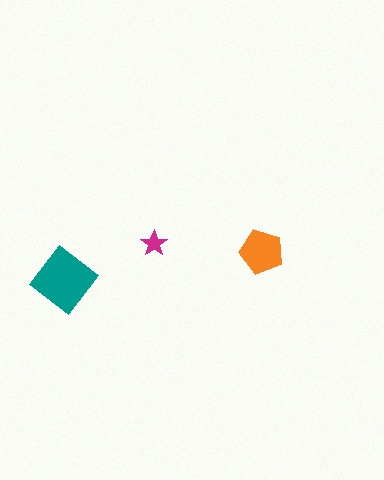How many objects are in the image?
There are 3 objects in the image.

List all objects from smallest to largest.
The magenta star, the orange pentagon, the teal diamond.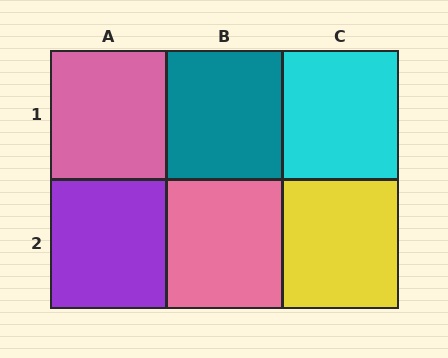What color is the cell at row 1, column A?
Pink.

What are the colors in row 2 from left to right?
Purple, pink, yellow.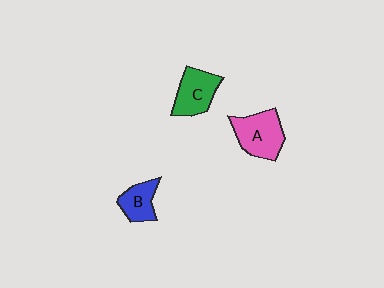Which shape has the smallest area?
Shape B (blue).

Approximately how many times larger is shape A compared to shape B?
Approximately 1.6 times.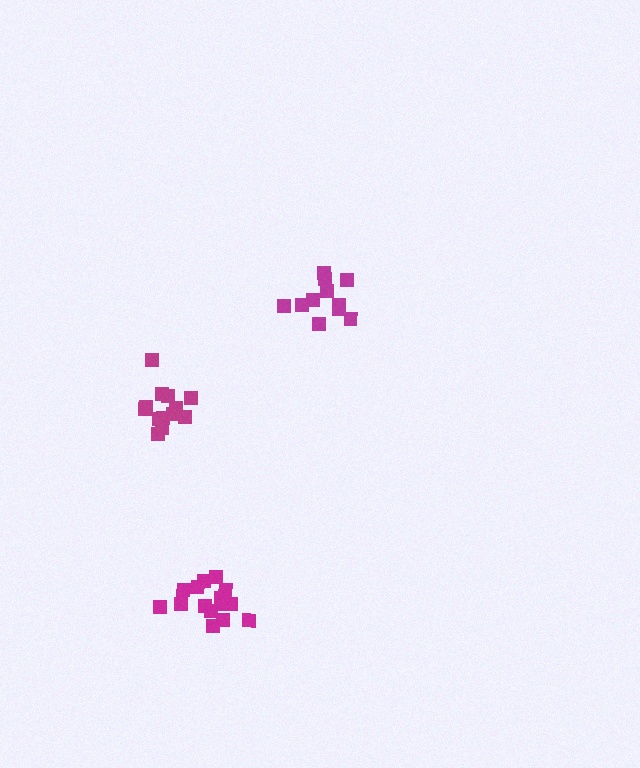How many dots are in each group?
Group 1: 15 dots, Group 2: 11 dots, Group 3: 13 dots (39 total).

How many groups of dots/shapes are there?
There are 3 groups.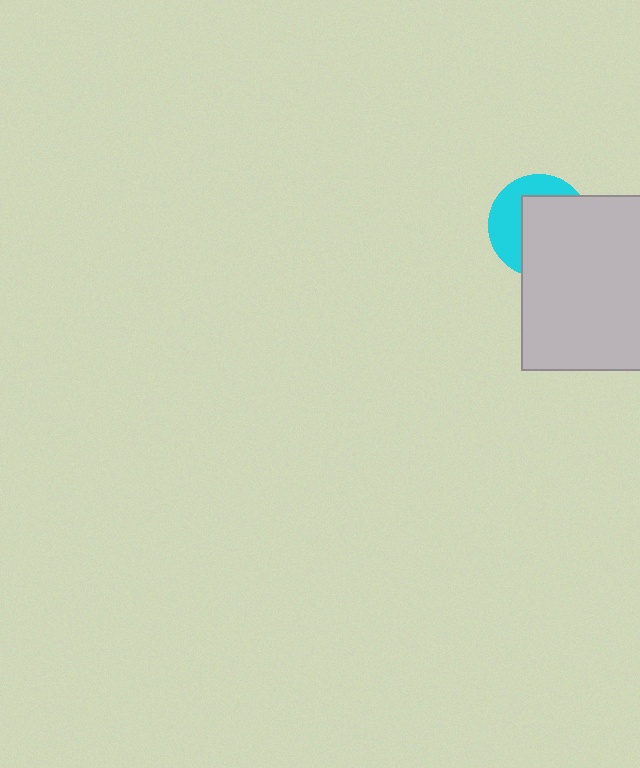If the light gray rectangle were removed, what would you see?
You would see the complete cyan circle.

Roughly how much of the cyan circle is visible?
A small part of it is visible (roughly 41%).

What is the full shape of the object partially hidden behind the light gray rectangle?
The partially hidden object is a cyan circle.